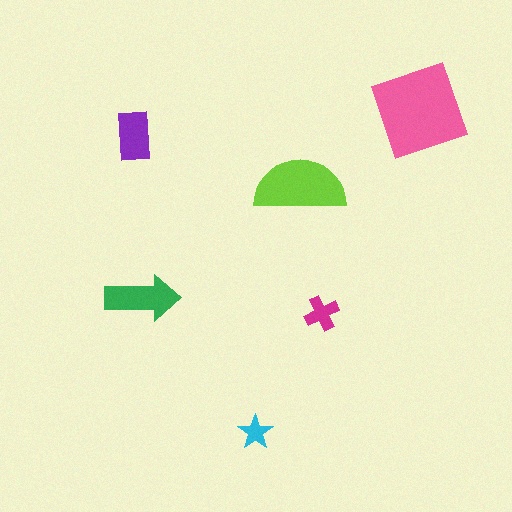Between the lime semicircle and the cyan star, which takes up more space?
The lime semicircle.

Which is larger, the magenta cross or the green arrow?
The green arrow.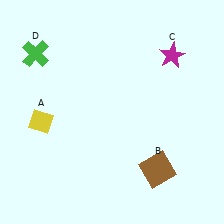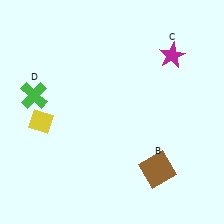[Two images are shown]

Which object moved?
The green cross (D) moved down.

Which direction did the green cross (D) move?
The green cross (D) moved down.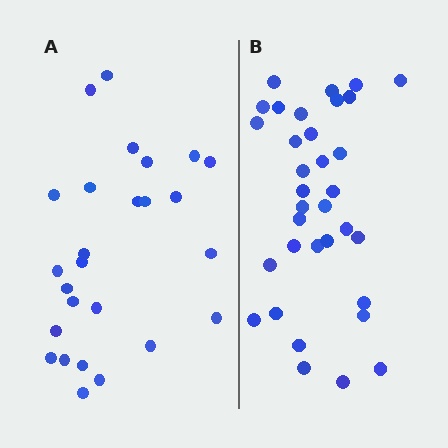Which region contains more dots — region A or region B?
Region B (the right region) has more dots.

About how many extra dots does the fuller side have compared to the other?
Region B has roughly 8 or so more dots than region A.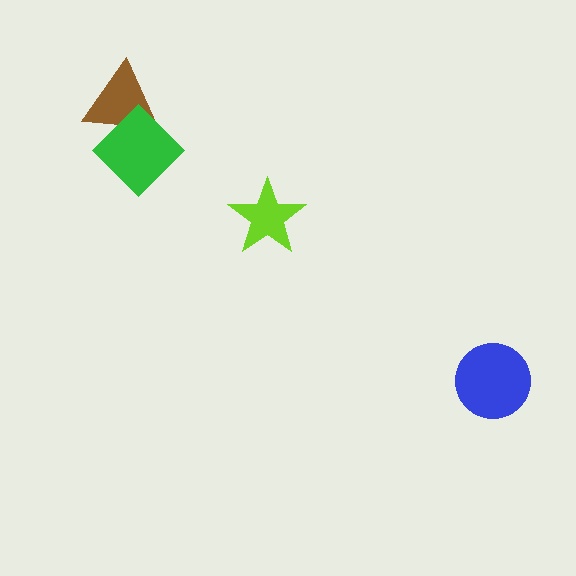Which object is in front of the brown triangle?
The green diamond is in front of the brown triangle.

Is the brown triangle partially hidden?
Yes, it is partially covered by another shape.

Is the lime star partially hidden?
No, no other shape covers it.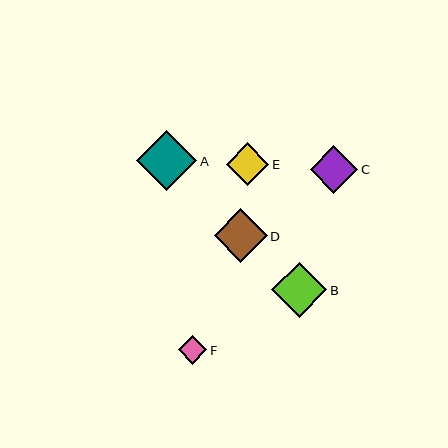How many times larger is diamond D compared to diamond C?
Diamond D is approximately 1.1 times the size of diamond C.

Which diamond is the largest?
Diamond A is the largest with a size of approximately 60 pixels.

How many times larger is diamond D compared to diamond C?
Diamond D is approximately 1.1 times the size of diamond C.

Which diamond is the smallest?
Diamond F is the smallest with a size of approximately 29 pixels.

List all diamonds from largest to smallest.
From largest to smallest: A, B, D, C, E, F.